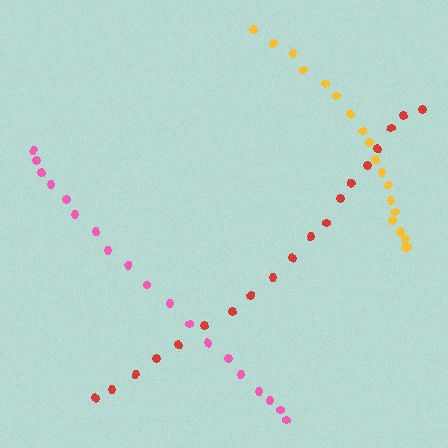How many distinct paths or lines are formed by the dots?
There are 3 distinct paths.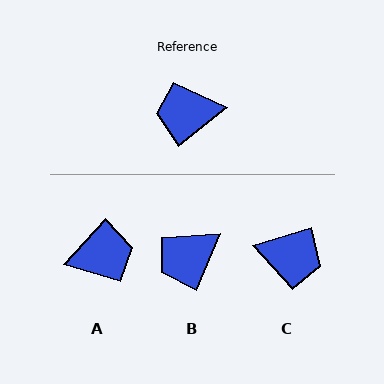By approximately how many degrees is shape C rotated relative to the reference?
Approximately 158 degrees counter-clockwise.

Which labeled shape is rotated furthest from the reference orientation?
A, about 171 degrees away.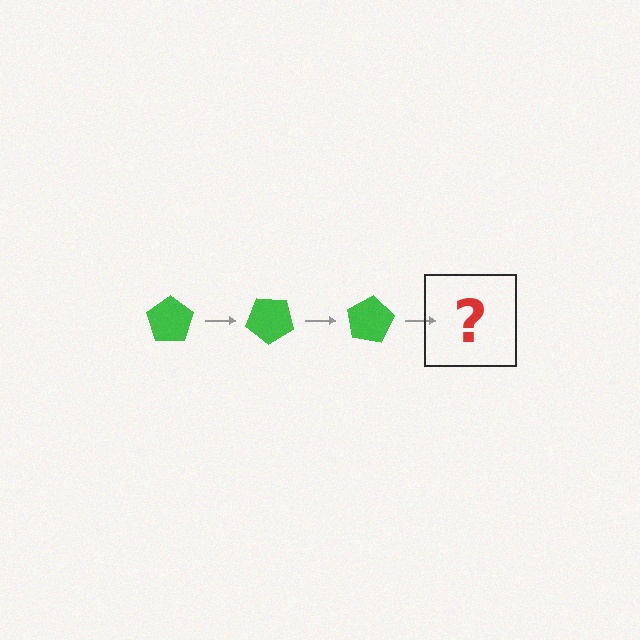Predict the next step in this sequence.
The next step is a green pentagon rotated 120 degrees.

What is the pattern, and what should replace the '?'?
The pattern is that the pentagon rotates 40 degrees each step. The '?' should be a green pentagon rotated 120 degrees.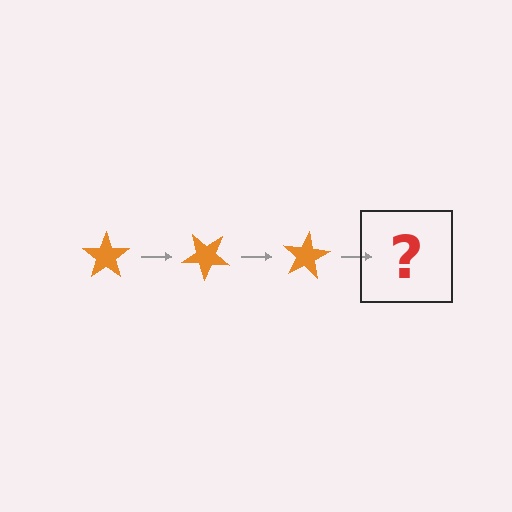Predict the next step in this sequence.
The next step is an orange star rotated 120 degrees.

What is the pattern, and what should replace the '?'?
The pattern is that the star rotates 40 degrees each step. The '?' should be an orange star rotated 120 degrees.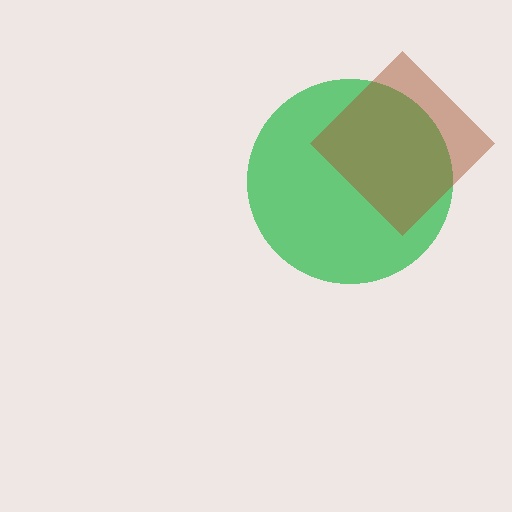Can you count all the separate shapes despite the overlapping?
Yes, there are 2 separate shapes.